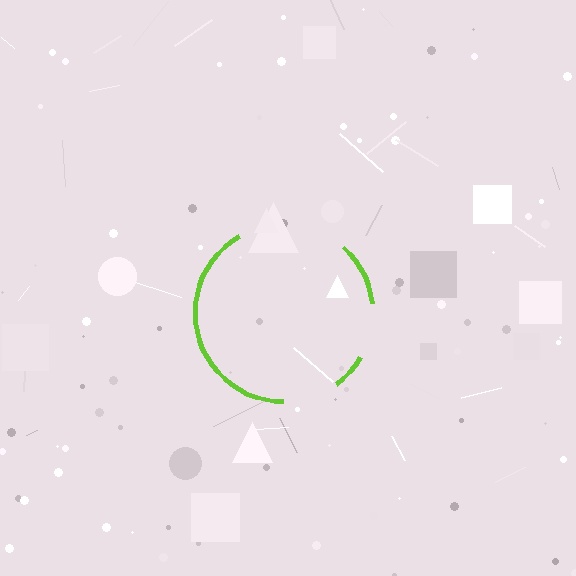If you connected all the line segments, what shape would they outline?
They would outline a circle.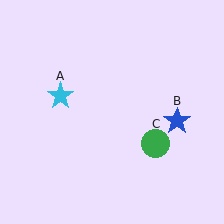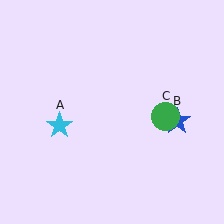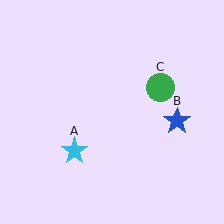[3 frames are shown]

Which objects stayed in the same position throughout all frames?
Blue star (object B) remained stationary.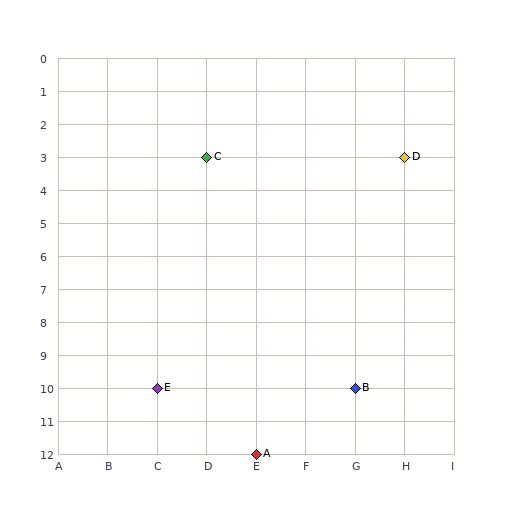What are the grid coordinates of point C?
Point C is at grid coordinates (D, 3).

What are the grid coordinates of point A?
Point A is at grid coordinates (E, 12).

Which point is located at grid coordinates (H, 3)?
Point D is at (H, 3).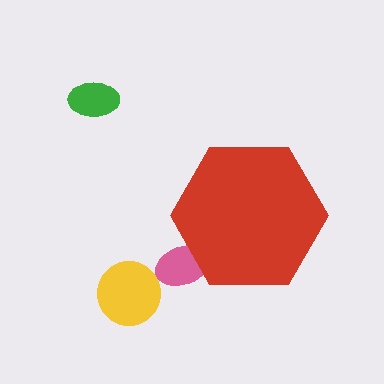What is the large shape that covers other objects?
A red hexagon.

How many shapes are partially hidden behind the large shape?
1 shape is partially hidden.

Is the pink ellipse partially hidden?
Yes, the pink ellipse is partially hidden behind the red hexagon.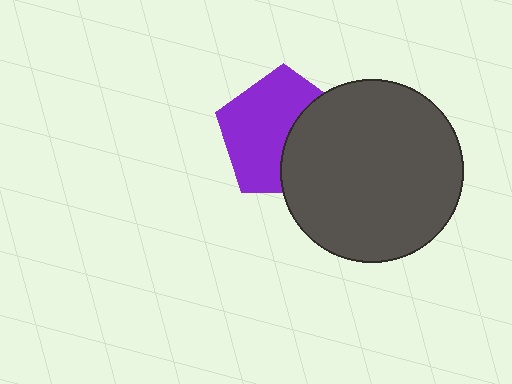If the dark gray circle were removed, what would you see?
You would see the complete purple pentagon.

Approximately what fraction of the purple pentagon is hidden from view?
Roughly 40% of the purple pentagon is hidden behind the dark gray circle.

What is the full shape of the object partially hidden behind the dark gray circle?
The partially hidden object is a purple pentagon.